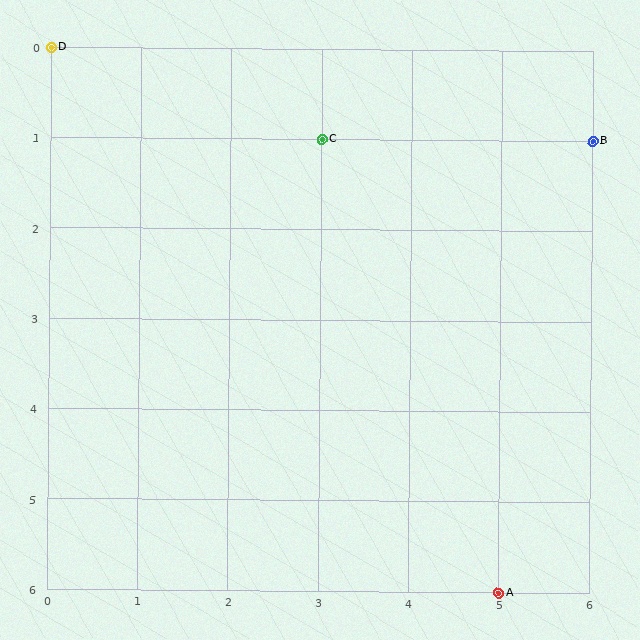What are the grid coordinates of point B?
Point B is at grid coordinates (6, 1).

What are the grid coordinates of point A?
Point A is at grid coordinates (5, 6).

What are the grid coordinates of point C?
Point C is at grid coordinates (3, 1).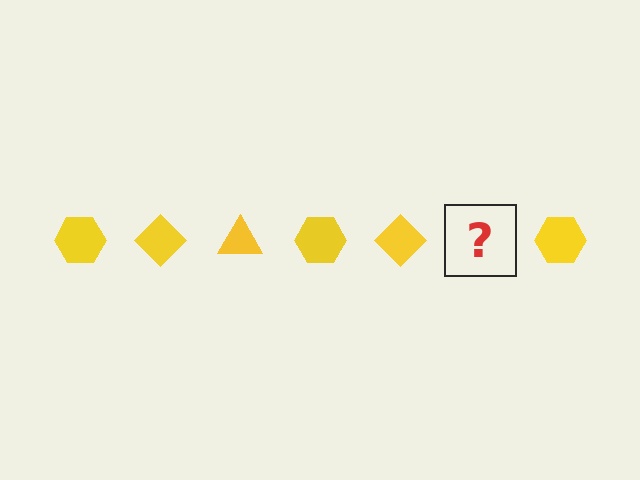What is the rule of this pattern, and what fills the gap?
The rule is that the pattern cycles through hexagon, diamond, triangle shapes in yellow. The gap should be filled with a yellow triangle.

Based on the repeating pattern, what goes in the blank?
The blank should be a yellow triangle.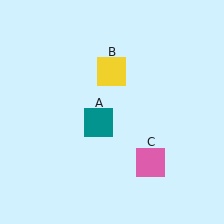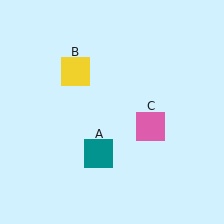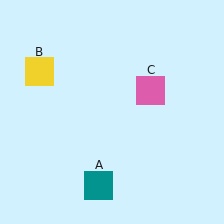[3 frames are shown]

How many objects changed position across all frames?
3 objects changed position: teal square (object A), yellow square (object B), pink square (object C).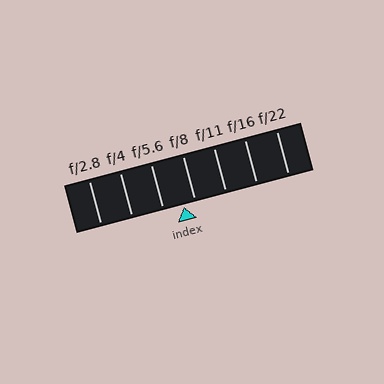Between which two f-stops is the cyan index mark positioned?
The index mark is between f/5.6 and f/8.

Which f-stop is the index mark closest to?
The index mark is closest to f/8.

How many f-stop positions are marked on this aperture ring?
There are 7 f-stop positions marked.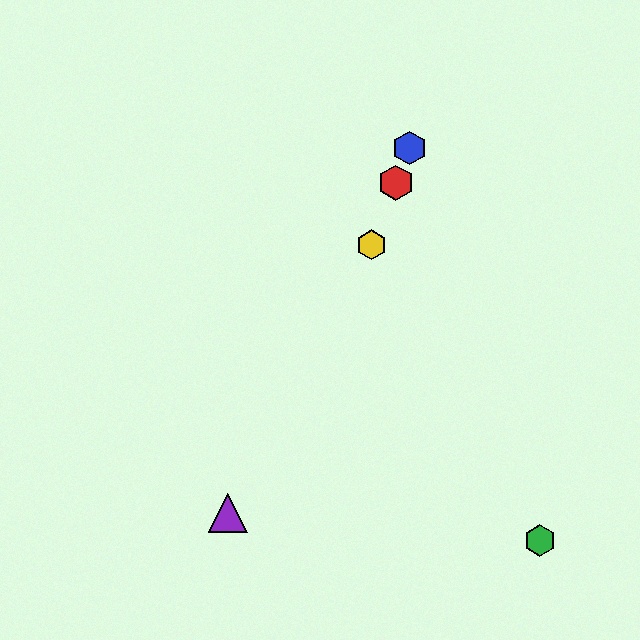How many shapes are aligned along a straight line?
3 shapes (the red hexagon, the blue hexagon, the yellow hexagon) are aligned along a straight line.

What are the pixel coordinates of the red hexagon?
The red hexagon is at (396, 183).